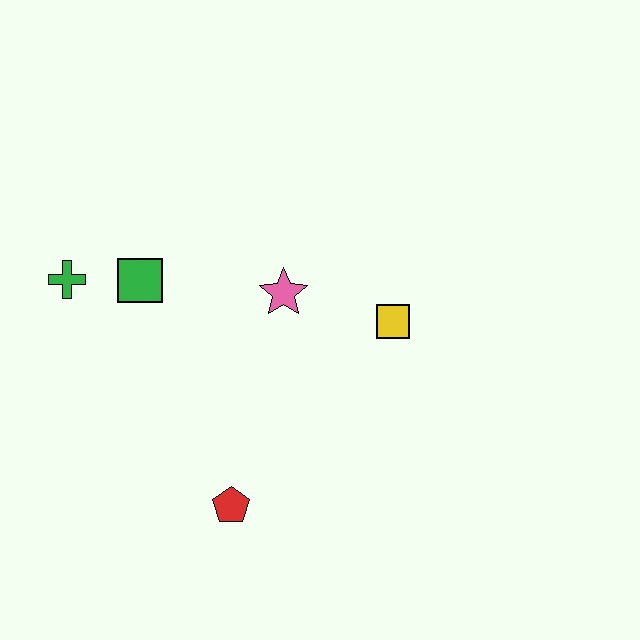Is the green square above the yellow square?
Yes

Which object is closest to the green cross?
The green square is closest to the green cross.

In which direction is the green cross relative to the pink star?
The green cross is to the left of the pink star.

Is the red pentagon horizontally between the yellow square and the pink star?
No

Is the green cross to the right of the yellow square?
No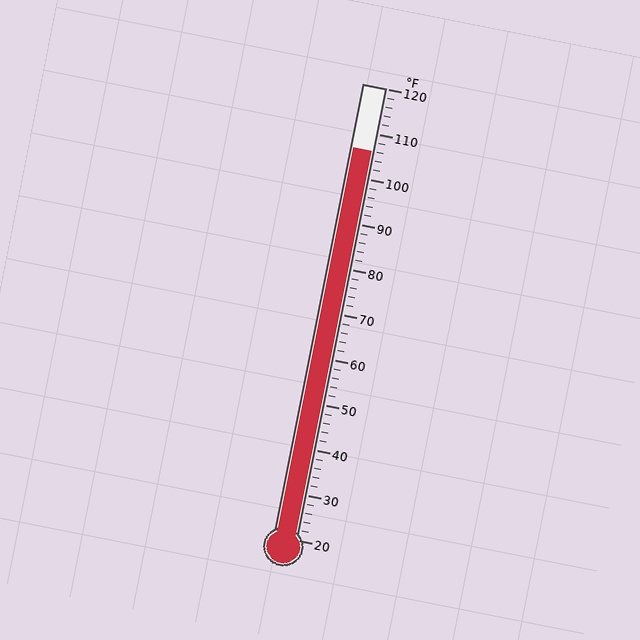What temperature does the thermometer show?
The thermometer shows approximately 106°F.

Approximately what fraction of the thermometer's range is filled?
The thermometer is filled to approximately 85% of its range.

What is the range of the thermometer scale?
The thermometer scale ranges from 20°F to 120°F.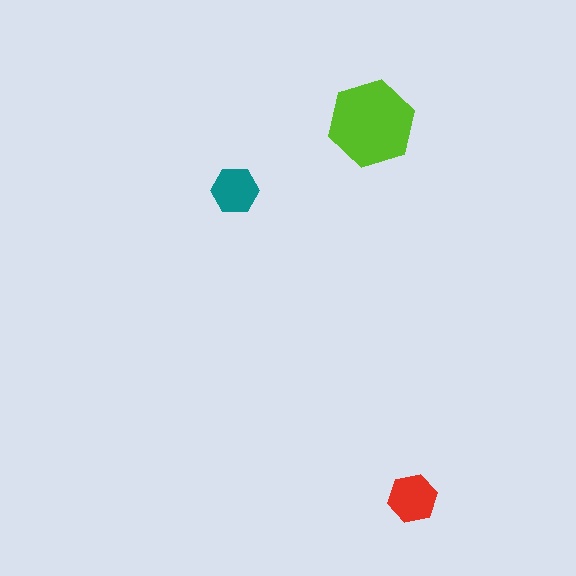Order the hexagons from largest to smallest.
the lime one, the red one, the teal one.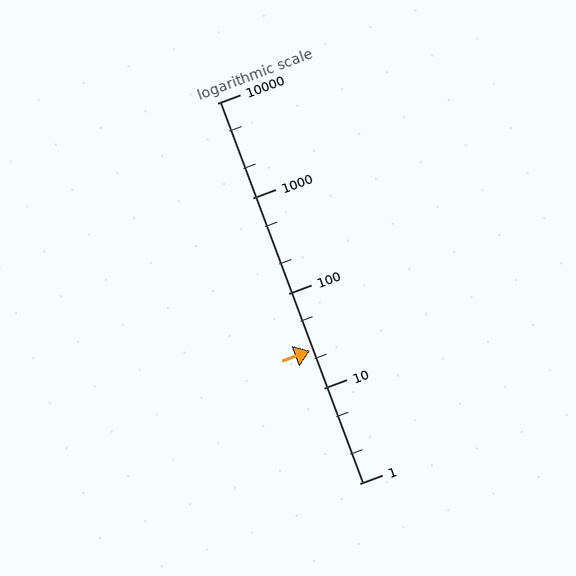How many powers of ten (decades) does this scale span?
The scale spans 4 decades, from 1 to 10000.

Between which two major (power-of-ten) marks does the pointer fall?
The pointer is between 10 and 100.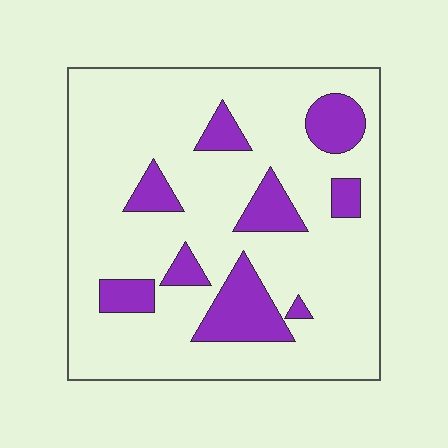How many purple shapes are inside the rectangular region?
9.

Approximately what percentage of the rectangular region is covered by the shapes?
Approximately 20%.